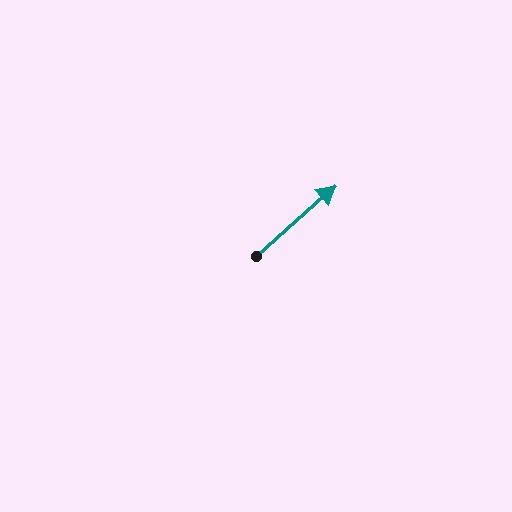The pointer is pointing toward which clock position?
Roughly 2 o'clock.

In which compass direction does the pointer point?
Northeast.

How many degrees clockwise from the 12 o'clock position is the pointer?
Approximately 48 degrees.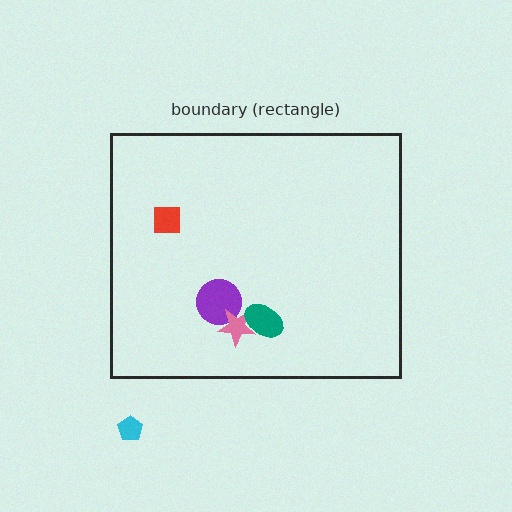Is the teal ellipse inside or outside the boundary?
Inside.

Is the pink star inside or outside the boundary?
Inside.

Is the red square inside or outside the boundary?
Inside.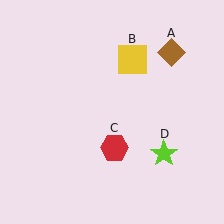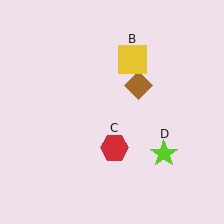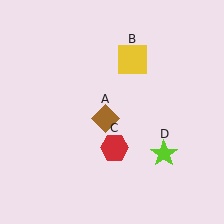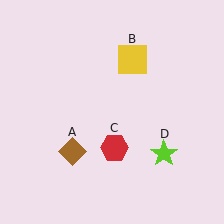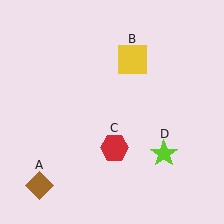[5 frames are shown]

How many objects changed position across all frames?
1 object changed position: brown diamond (object A).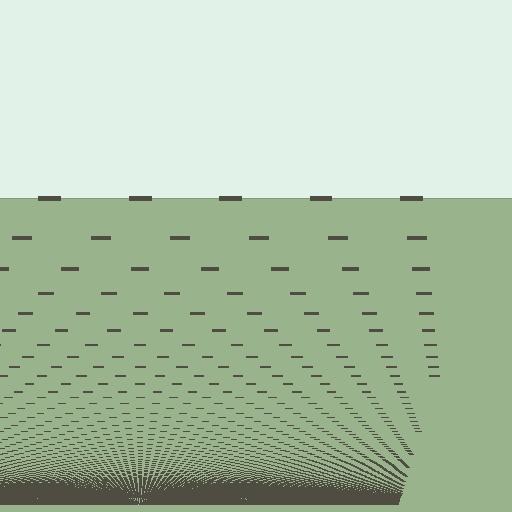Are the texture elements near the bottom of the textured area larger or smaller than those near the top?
Smaller. The gradient is inverted — elements near the bottom are smaller and denser.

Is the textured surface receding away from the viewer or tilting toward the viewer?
The surface appears to tilt toward the viewer. Texture elements get larger and sparser toward the top.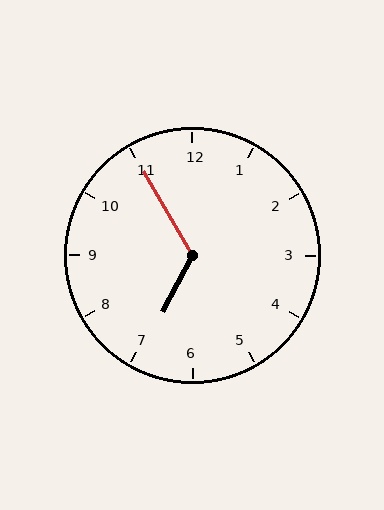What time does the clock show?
6:55.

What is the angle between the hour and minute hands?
Approximately 122 degrees.